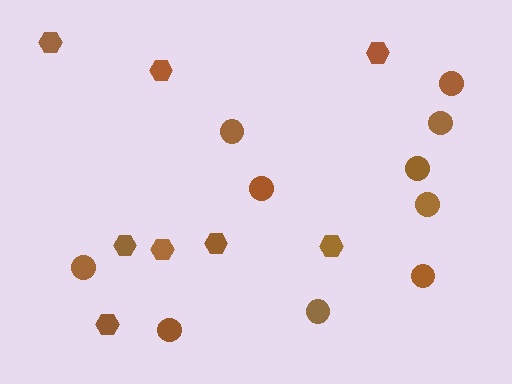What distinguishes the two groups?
There are 2 groups: one group of hexagons (8) and one group of circles (10).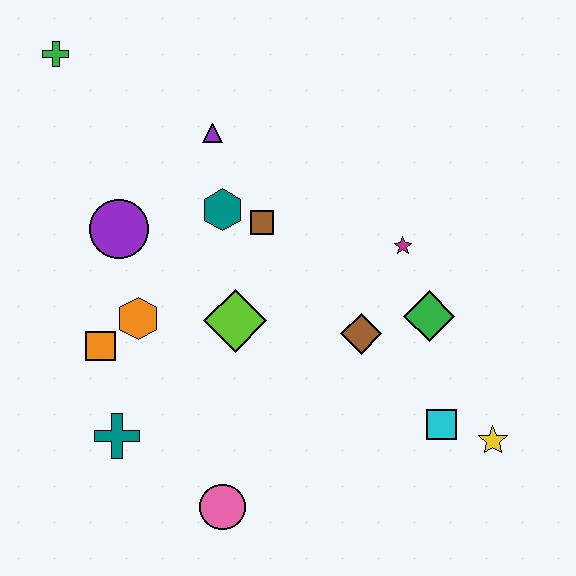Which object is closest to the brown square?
The teal hexagon is closest to the brown square.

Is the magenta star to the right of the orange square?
Yes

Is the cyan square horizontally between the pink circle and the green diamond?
No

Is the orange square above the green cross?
No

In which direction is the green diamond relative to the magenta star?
The green diamond is below the magenta star.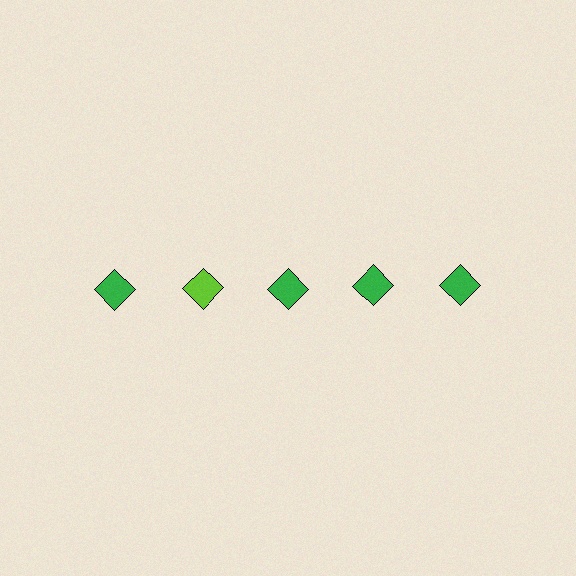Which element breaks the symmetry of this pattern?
The lime diamond in the top row, second from left column breaks the symmetry. All other shapes are green diamonds.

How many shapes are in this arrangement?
There are 5 shapes arranged in a grid pattern.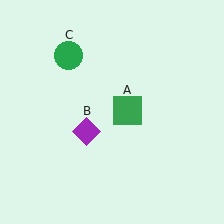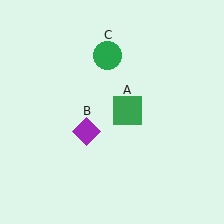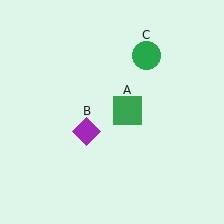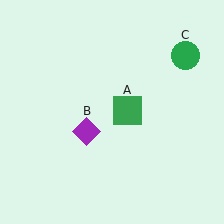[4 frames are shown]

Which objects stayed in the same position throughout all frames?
Green square (object A) and purple diamond (object B) remained stationary.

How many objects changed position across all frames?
1 object changed position: green circle (object C).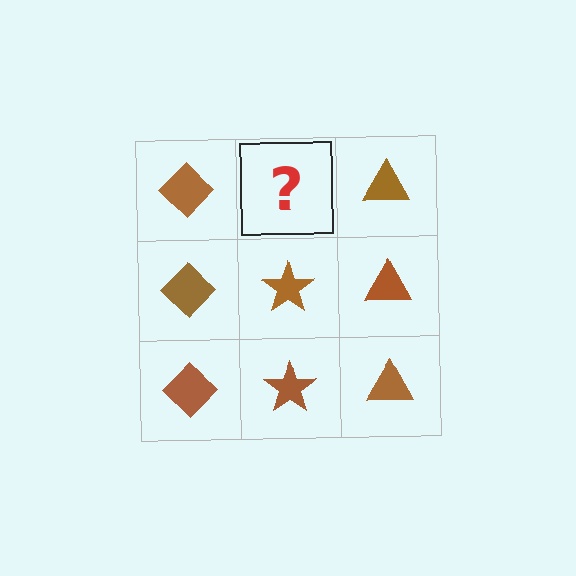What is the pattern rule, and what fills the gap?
The rule is that each column has a consistent shape. The gap should be filled with a brown star.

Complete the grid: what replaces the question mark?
The question mark should be replaced with a brown star.